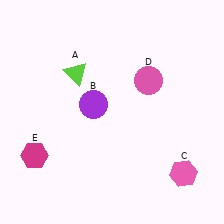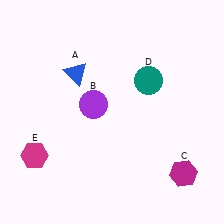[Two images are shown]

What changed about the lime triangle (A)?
In Image 1, A is lime. In Image 2, it changed to blue.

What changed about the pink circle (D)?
In Image 1, D is pink. In Image 2, it changed to teal.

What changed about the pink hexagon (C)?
In Image 1, C is pink. In Image 2, it changed to magenta.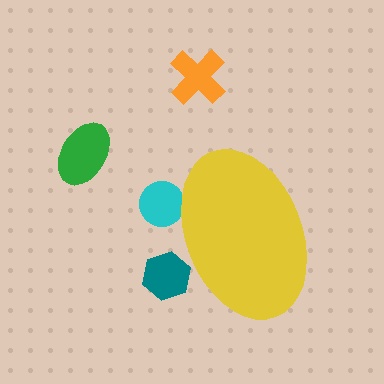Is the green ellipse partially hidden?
No, the green ellipse is fully visible.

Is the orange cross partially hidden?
No, the orange cross is fully visible.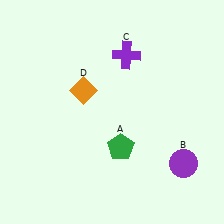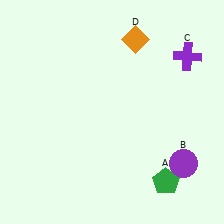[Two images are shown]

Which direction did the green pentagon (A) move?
The green pentagon (A) moved right.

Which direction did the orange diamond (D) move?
The orange diamond (D) moved right.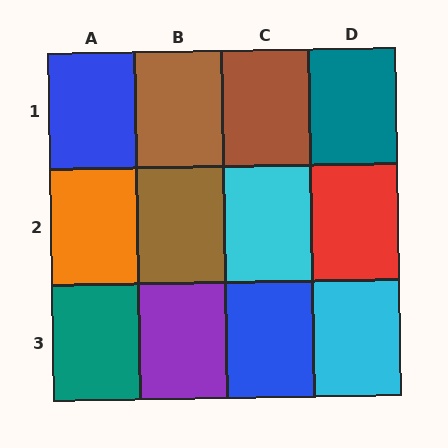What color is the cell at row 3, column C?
Blue.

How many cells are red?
1 cell is red.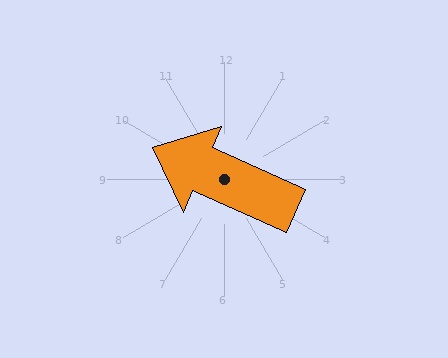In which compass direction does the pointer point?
Northwest.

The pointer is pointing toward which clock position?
Roughly 10 o'clock.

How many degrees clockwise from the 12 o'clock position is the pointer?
Approximately 294 degrees.